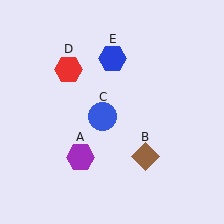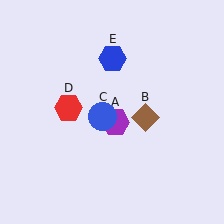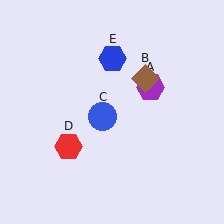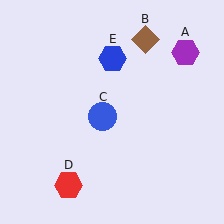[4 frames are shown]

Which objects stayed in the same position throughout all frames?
Blue circle (object C) and blue hexagon (object E) remained stationary.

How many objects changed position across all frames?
3 objects changed position: purple hexagon (object A), brown diamond (object B), red hexagon (object D).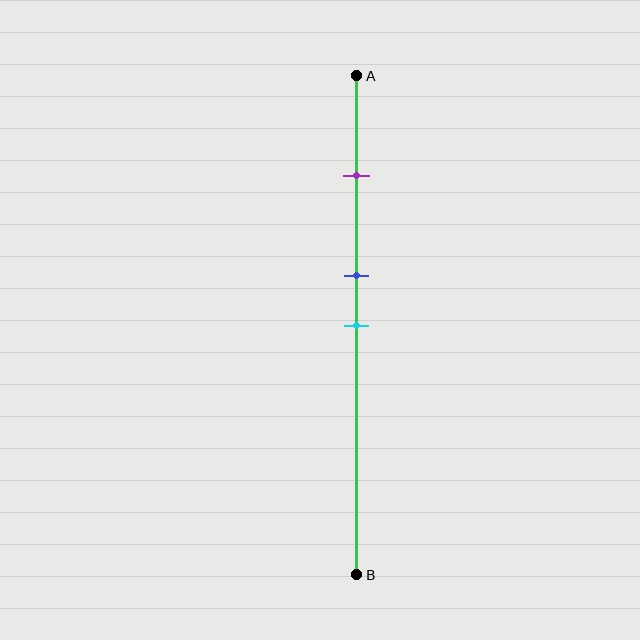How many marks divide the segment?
There are 3 marks dividing the segment.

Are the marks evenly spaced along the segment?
No, the marks are not evenly spaced.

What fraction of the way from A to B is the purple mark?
The purple mark is approximately 20% (0.2) of the way from A to B.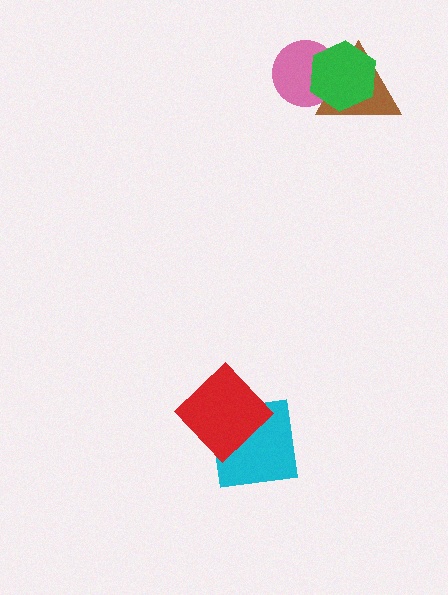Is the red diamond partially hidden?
No, no other shape covers it.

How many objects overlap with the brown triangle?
2 objects overlap with the brown triangle.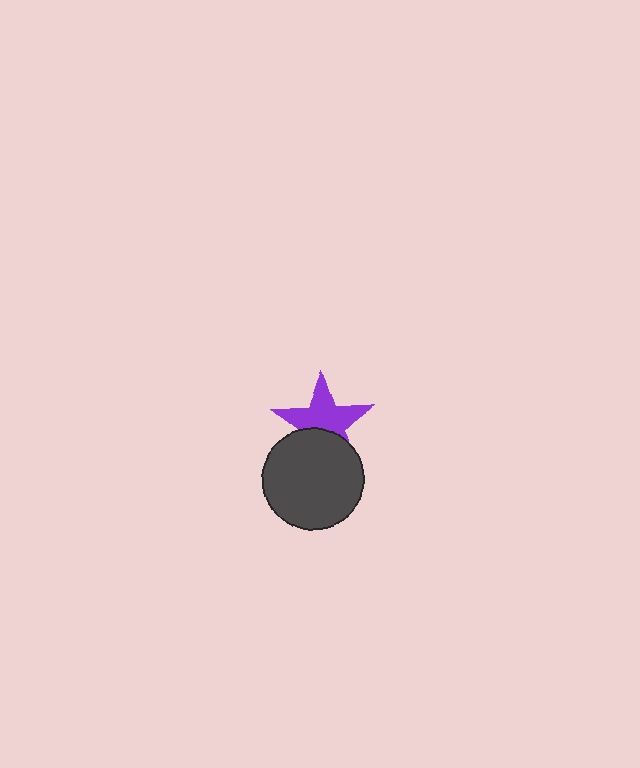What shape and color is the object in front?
The object in front is a dark gray circle.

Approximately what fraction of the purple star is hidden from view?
Roughly 38% of the purple star is hidden behind the dark gray circle.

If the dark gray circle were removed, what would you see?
You would see the complete purple star.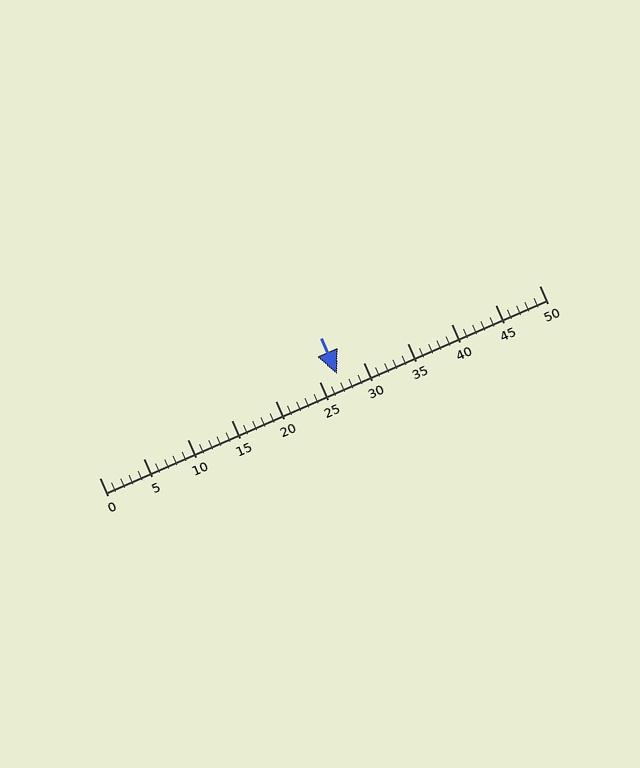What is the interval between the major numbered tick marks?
The major tick marks are spaced 5 units apart.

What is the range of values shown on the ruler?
The ruler shows values from 0 to 50.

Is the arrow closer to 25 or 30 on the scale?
The arrow is closer to 25.